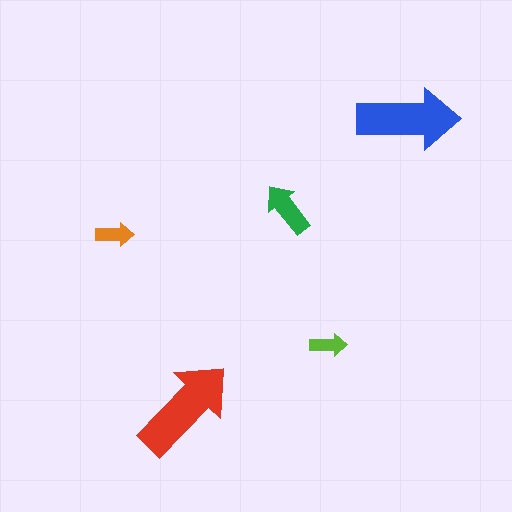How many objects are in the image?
There are 5 objects in the image.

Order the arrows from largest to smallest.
the red one, the blue one, the green one, the orange one, the lime one.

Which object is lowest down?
The red arrow is bottommost.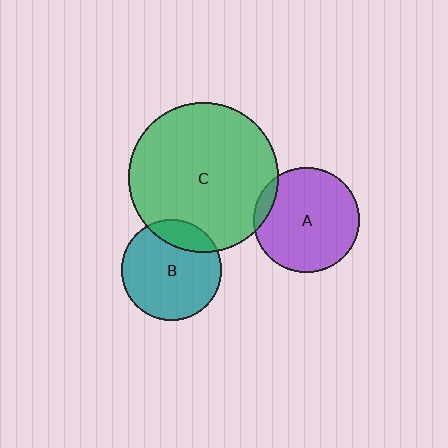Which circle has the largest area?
Circle C (green).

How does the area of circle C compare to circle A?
Approximately 2.0 times.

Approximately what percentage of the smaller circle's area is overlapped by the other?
Approximately 20%.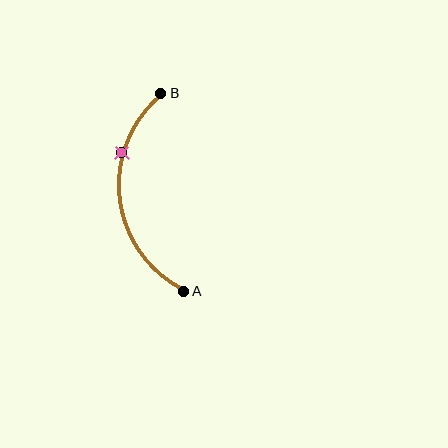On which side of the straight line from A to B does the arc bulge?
The arc bulges to the left of the straight line connecting A and B.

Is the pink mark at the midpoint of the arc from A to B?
No. The pink mark lies on the arc but is closer to endpoint B. The arc midpoint would be at the point on the curve equidistant along the arc from both A and B.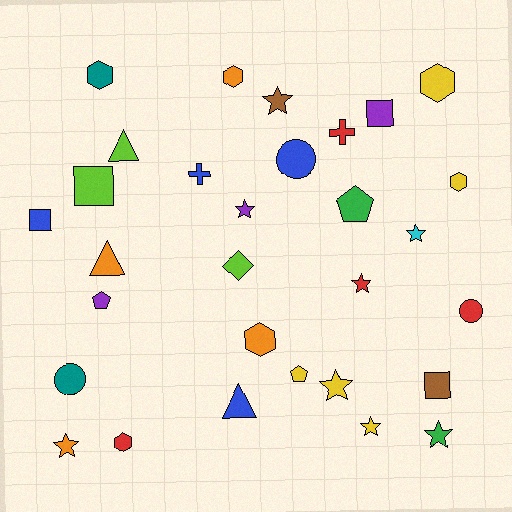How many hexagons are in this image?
There are 6 hexagons.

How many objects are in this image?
There are 30 objects.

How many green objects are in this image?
There are 2 green objects.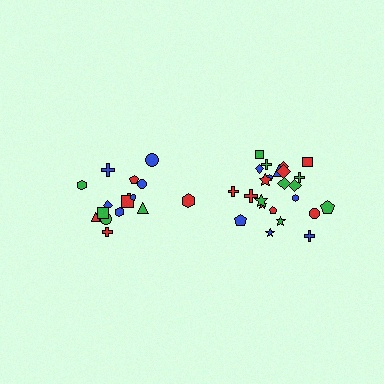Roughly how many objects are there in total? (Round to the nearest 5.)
Roughly 40 objects in total.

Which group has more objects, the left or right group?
The right group.